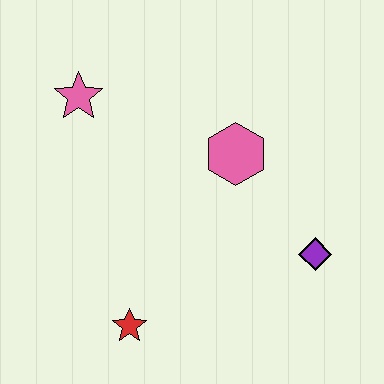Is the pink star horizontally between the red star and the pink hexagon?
No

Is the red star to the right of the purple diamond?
No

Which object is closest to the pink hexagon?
The purple diamond is closest to the pink hexagon.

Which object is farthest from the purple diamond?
The pink star is farthest from the purple diamond.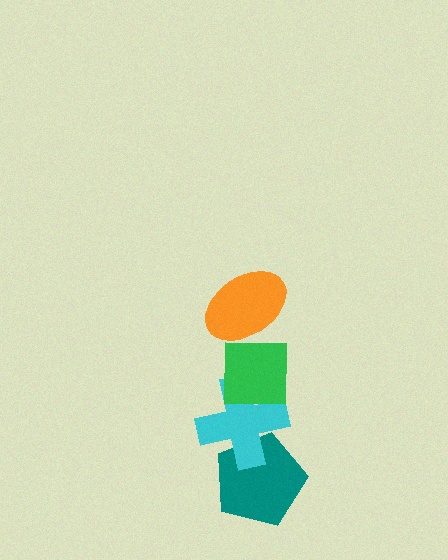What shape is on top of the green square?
The orange ellipse is on top of the green square.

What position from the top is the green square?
The green square is 2nd from the top.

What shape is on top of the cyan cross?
The green square is on top of the cyan cross.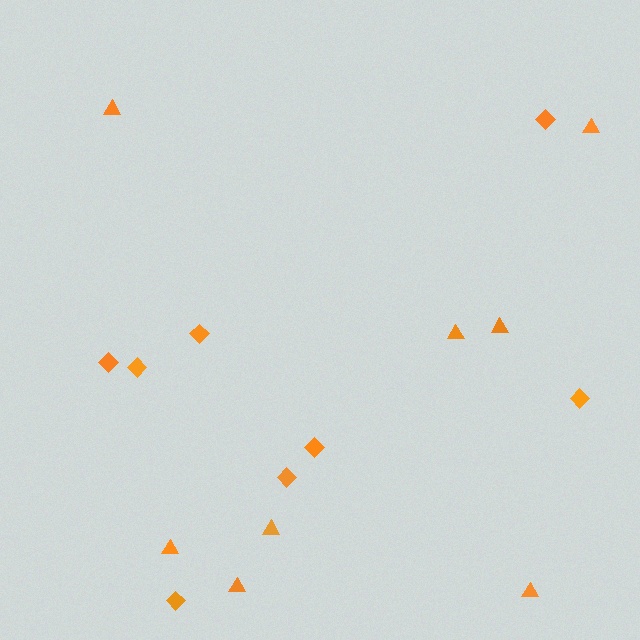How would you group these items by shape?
There are 2 groups: one group of diamonds (8) and one group of triangles (8).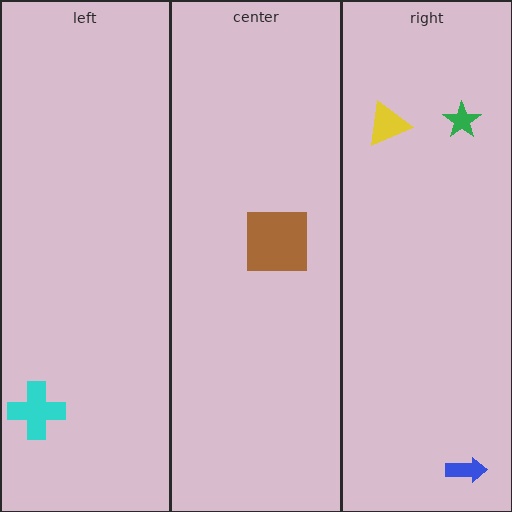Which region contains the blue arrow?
The right region.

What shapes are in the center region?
The brown square.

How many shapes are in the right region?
3.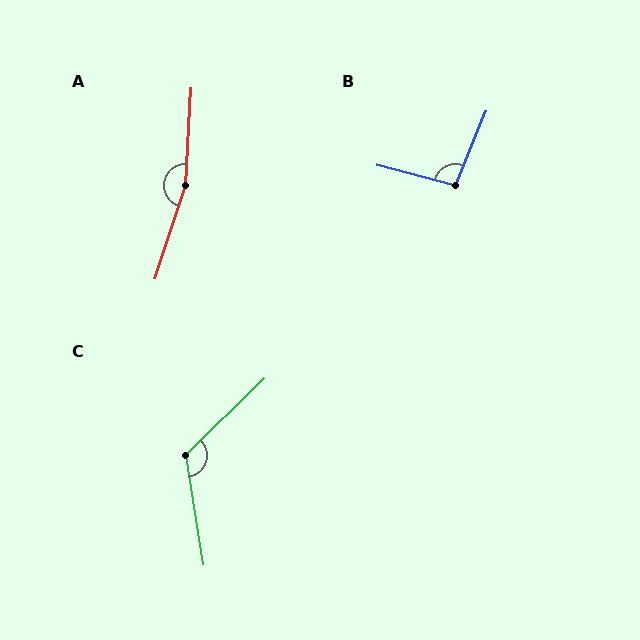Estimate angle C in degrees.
Approximately 125 degrees.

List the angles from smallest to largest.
B (98°), C (125°), A (165°).